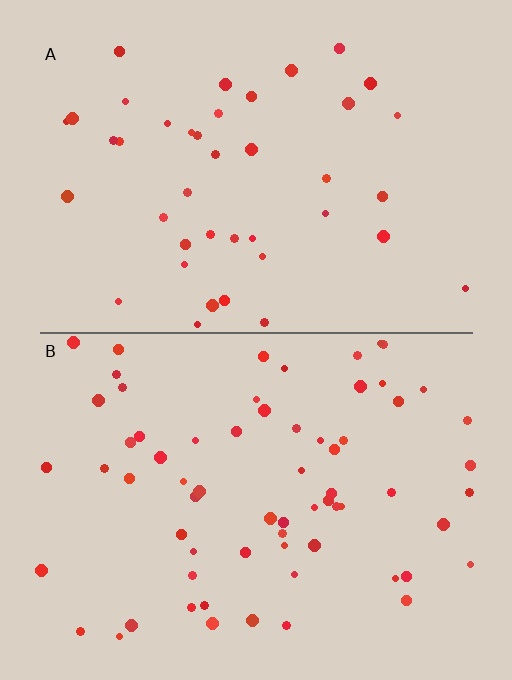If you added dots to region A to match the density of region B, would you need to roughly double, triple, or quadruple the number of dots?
Approximately double.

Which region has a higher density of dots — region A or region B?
B (the bottom).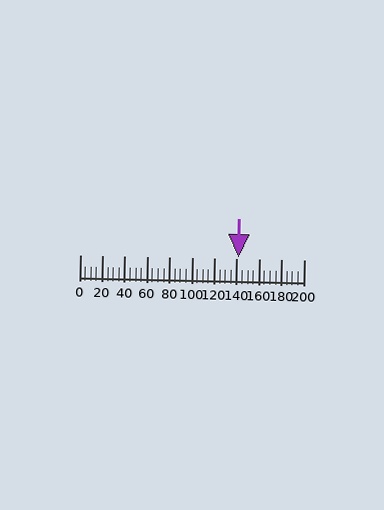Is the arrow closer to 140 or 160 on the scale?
The arrow is closer to 140.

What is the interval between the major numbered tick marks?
The major tick marks are spaced 20 units apart.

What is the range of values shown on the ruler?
The ruler shows values from 0 to 200.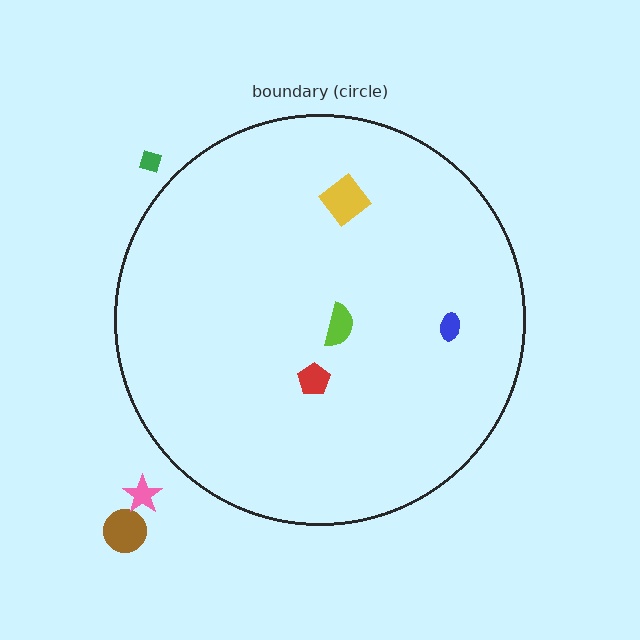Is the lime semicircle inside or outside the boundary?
Inside.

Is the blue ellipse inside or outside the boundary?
Inside.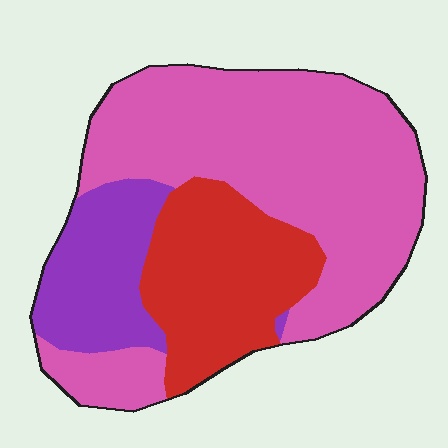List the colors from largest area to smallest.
From largest to smallest: pink, red, purple.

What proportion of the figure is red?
Red takes up about one quarter (1/4) of the figure.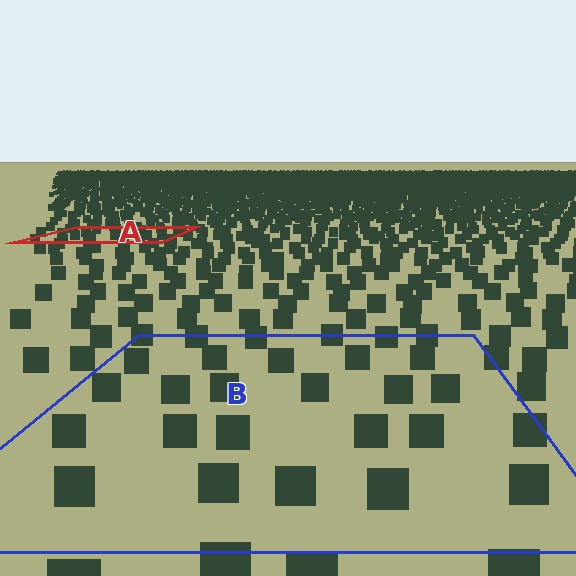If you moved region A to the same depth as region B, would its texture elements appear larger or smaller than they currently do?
They would appear larger. At a closer depth, the same texture elements are projected at a bigger on-screen size.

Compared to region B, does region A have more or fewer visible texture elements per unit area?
Region A has more texture elements per unit area — they are packed more densely because it is farther away.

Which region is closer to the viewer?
Region B is closer. The texture elements there are larger and more spread out.